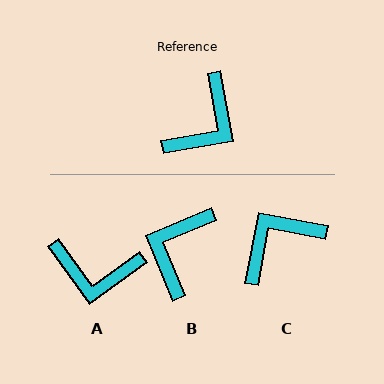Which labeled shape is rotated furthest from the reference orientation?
B, about 168 degrees away.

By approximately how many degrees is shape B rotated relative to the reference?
Approximately 168 degrees clockwise.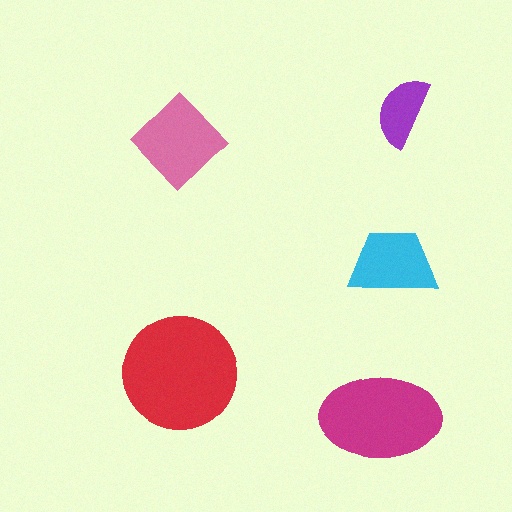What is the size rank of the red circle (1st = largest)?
1st.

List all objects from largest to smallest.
The red circle, the magenta ellipse, the pink diamond, the cyan trapezoid, the purple semicircle.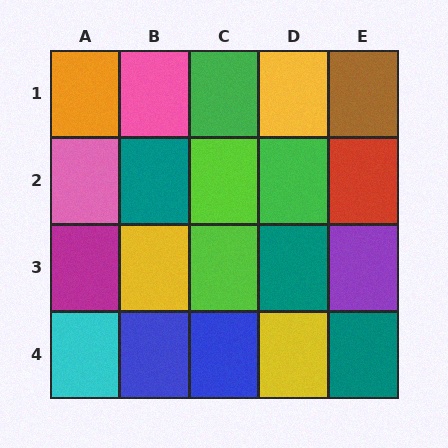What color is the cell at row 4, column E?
Teal.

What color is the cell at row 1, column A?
Orange.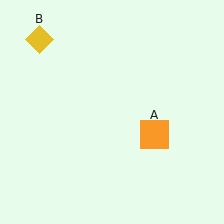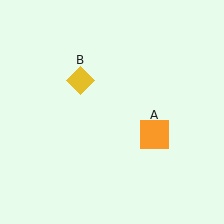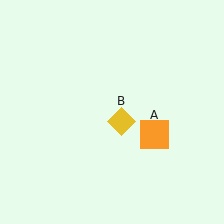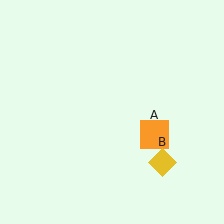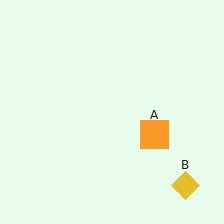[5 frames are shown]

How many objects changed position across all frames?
1 object changed position: yellow diamond (object B).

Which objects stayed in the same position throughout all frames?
Orange square (object A) remained stationary.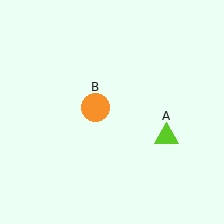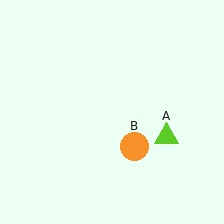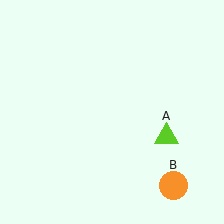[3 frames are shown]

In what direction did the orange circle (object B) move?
The orange circle (object B) moved down and to the right.